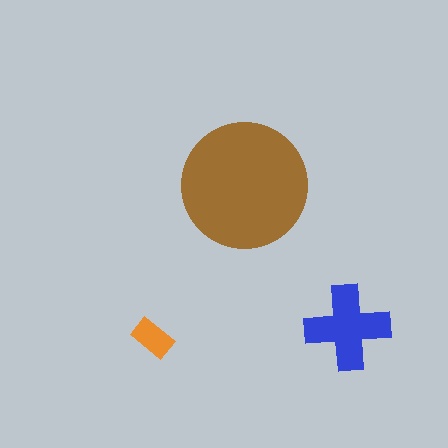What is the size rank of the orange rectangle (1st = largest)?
3rd.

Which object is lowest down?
The orange rectangle is bottommost.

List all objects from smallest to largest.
The orange rectangle, the blue cross, the brown circle.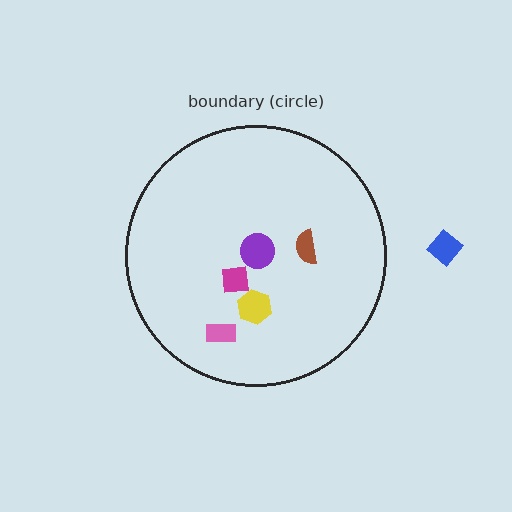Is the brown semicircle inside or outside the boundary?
Inside.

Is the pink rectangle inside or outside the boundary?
Inside.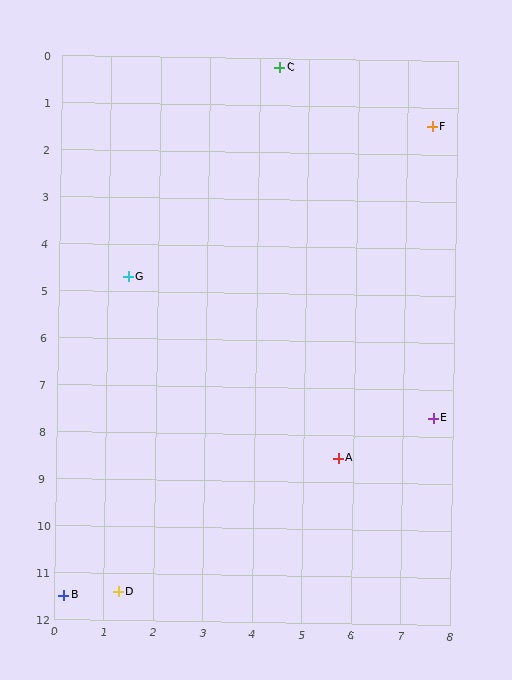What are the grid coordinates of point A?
Point A is at approximately (5.7, 8.5).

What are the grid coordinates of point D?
Point D is at approximately (1.3, 11.4).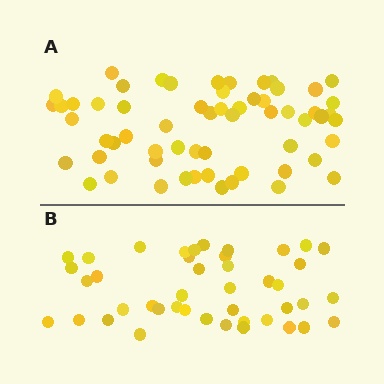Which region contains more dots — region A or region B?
Region A (the top region) has more dots.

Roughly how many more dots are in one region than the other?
Region A has approximately 15 more dots than region B.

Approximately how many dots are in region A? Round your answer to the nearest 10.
About 60 dots.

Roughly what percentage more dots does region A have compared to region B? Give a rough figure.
About 40% more.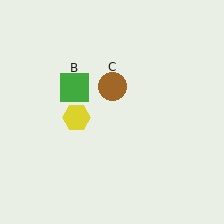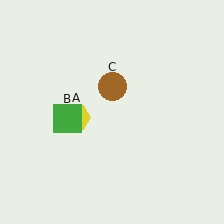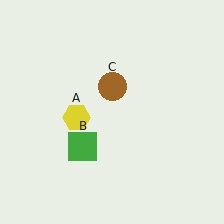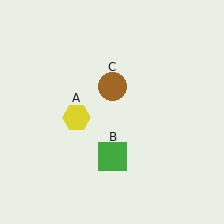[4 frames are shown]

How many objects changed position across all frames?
1 object changed position: green square (object B).